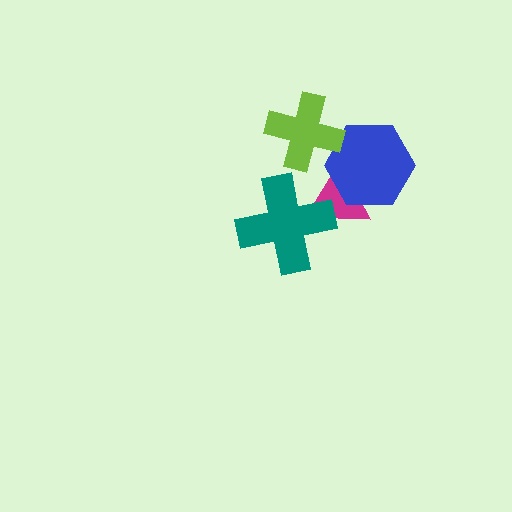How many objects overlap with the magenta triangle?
2 objects overlap with the magenta triangle.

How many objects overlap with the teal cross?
1 object overlaps with the teal cross.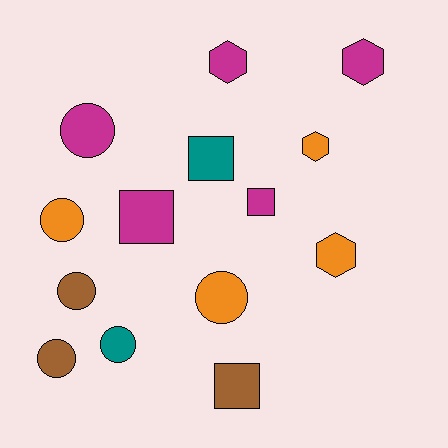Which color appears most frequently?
Magenta, with 5 objects.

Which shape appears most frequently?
Circle, with 6 objects.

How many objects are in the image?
There are 14 objects.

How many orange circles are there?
There are 2 orange circles.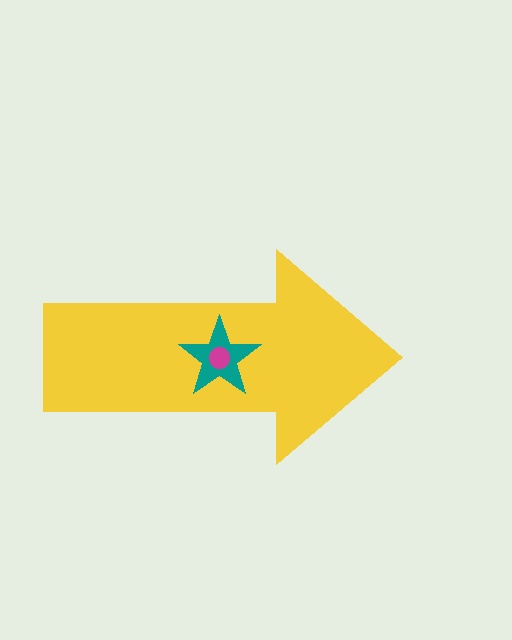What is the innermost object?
The magenta circle.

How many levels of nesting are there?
3.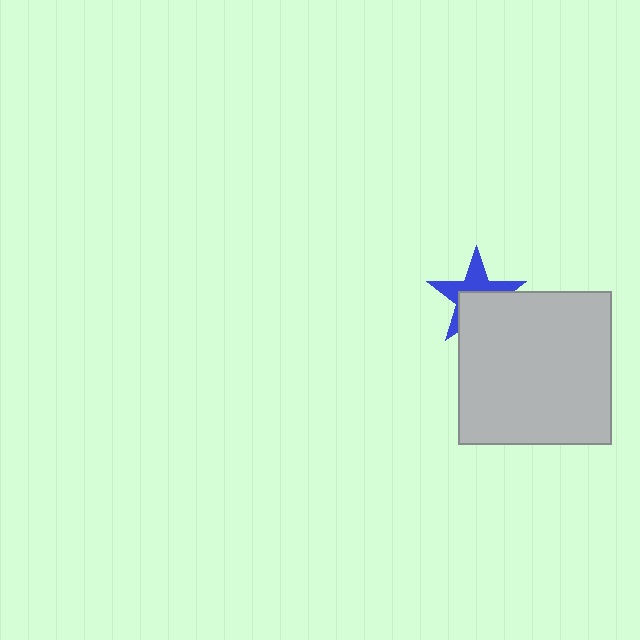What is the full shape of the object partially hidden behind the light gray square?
The partially hidden object is a blue star.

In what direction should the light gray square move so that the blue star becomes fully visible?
The light gray square should move down. That is the shortest direction to clear the overlap and leave the blue star fully visible.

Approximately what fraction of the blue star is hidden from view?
Roughly 50% of the blue star is hidden behind the light gray square.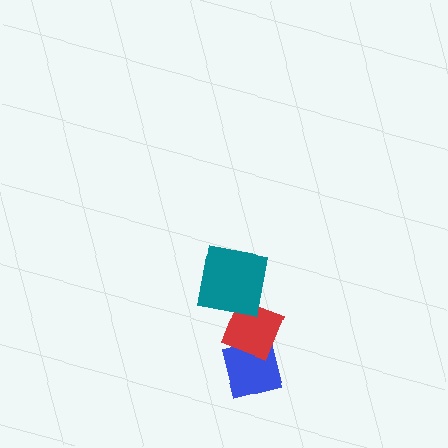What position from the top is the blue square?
The blue square is 3rd from the top.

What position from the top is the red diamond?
The red diamond is 2nd from the top.